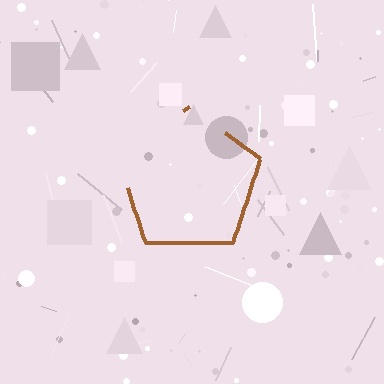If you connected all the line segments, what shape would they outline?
They would outline a pentagon.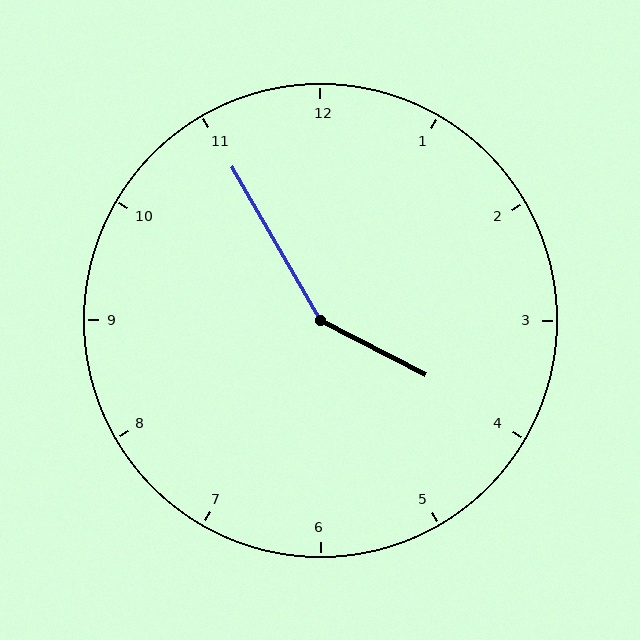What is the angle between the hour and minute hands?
Approximately 148 degrees.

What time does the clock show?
3:55.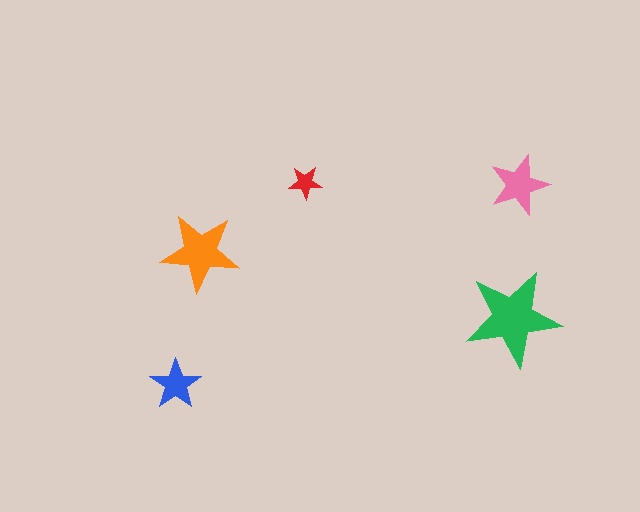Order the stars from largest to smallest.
the green one, the orange one, the pink one, the blue one, the red one.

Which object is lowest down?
The blue star is bottommost.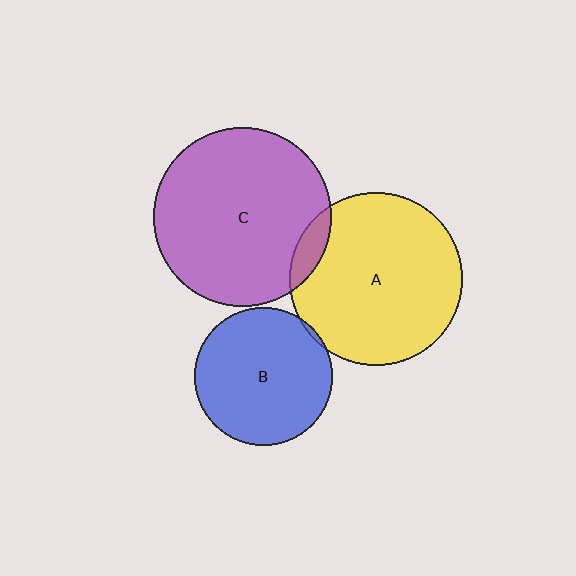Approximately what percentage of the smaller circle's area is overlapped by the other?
Approximately 5%.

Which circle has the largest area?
Circle C (purple).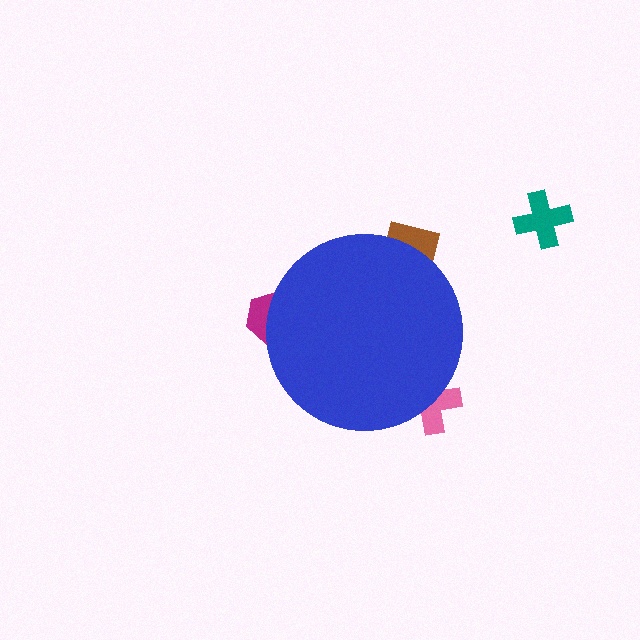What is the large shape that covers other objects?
A blue circle.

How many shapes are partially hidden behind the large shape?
3 shapes are partially hidden.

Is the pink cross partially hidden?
Yes, the pink cross is partially hidden behind the blue circle.